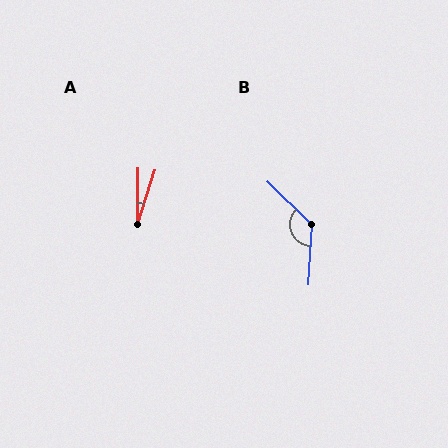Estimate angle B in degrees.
Approximately 131 degrees.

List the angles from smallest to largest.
A (18°), B (131°).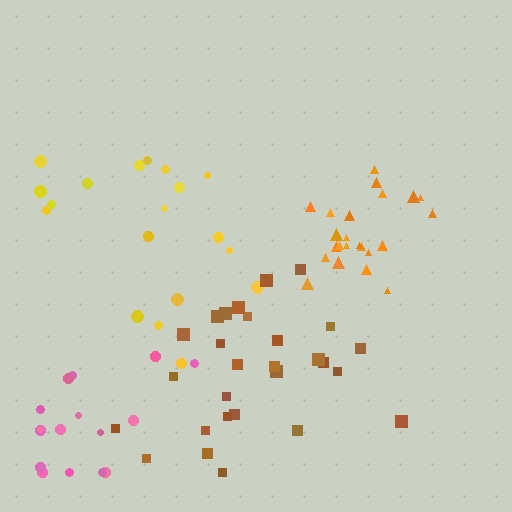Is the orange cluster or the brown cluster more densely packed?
Orange.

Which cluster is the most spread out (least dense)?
Yellow.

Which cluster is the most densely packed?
Orange.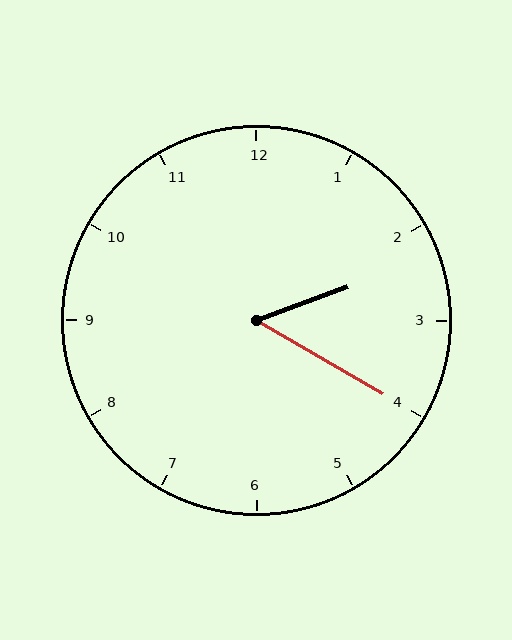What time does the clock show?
2:20.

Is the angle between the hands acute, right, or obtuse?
It is acute.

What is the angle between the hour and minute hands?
Approximately 50 degrees.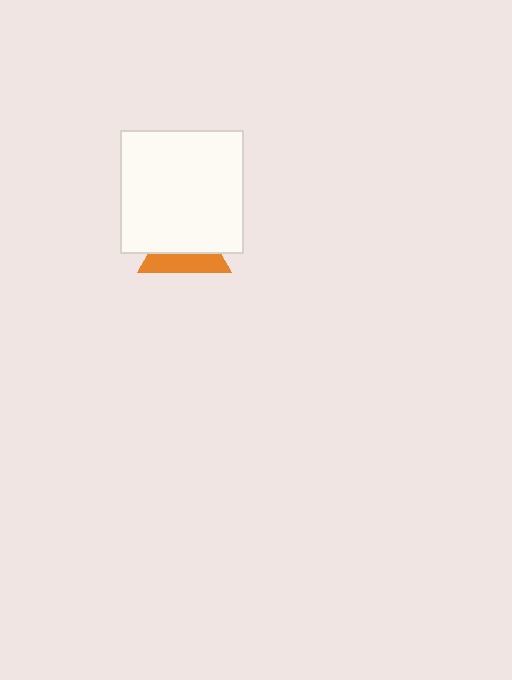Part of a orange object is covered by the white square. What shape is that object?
It is a triangle.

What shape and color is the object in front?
The object in front is a white square.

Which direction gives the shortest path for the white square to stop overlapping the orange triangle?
Moving up gives the shortest separation.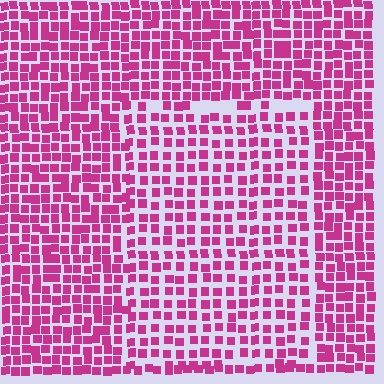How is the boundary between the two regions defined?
The boundary is defined by a change in element density (approximately 1.5x ratio). All elements are the same color, size, and shape.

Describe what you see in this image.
The image contains small magenta elements arranged at two different densities. A rectangle-shaped region is visible where the elements are less densely packed than the surrounding area.